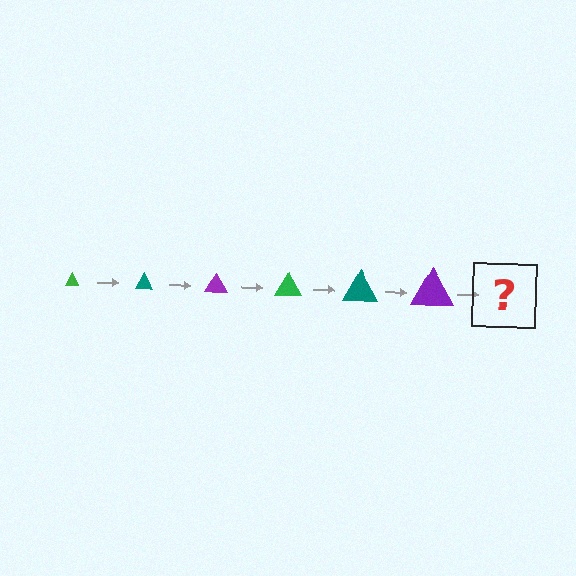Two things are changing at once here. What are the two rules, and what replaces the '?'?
The two rules are that the triangle grows larger each step and the color cycles through green, teal, and purple. The '?' should be a green triangle, larger than the previous one.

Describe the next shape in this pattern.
It should be a green triangle, larger than the previous one.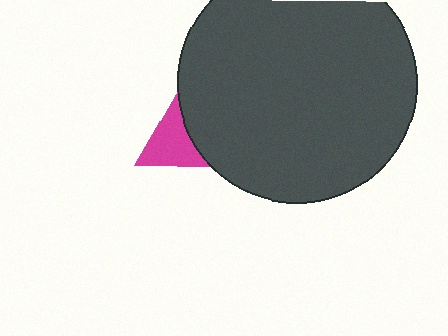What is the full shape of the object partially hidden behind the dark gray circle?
The partially hidden object is a magenta triangle.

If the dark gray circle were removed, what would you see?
You would see the complete magenta triangle.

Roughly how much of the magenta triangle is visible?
A small part of it is visible (roughly 40%).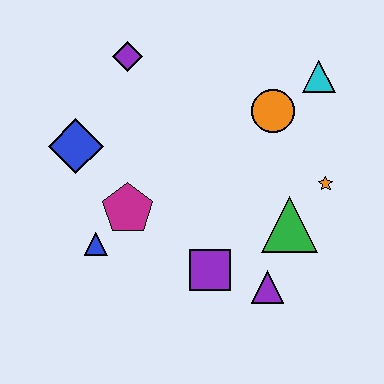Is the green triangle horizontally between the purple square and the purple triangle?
No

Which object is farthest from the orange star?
The blue diamond is farthest from the orange star.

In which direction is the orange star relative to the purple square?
The orange star is to the right of the purple square.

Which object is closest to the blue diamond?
The magenta pentagon is closest to the blue diamond.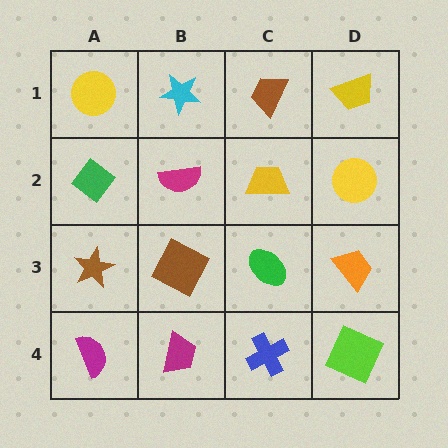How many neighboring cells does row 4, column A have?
2.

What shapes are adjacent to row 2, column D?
A yellow trapezoid (row 1, column D), an orange trapezoid (row 3, column D), a yellow trapezoid (row 2, column C).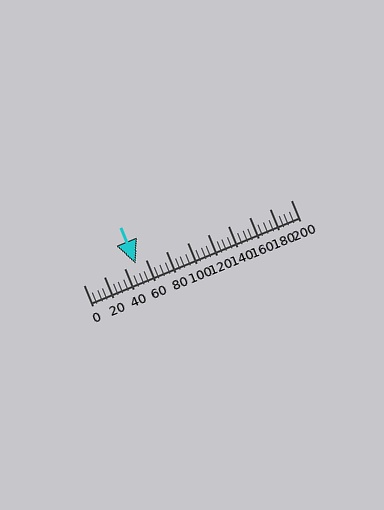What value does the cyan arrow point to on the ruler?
The cyan arrow points to approximately 50.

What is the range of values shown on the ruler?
The ruler shows values from 0 to 200.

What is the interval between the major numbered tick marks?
The major tick marks are spaced 20 units apart.